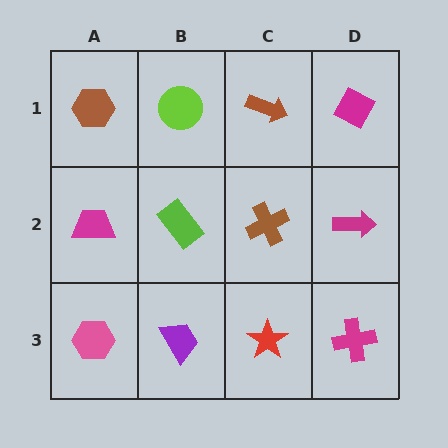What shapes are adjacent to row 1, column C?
A brown cross (row 2, column C), a lime circle (row 1, column B), a magenta diamond (row 1, column D).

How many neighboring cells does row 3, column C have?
3.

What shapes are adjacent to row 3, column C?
A brown cross (row 2, column C), a purple trapezoid (row 3, column B), a magenta cross (row 3, column D).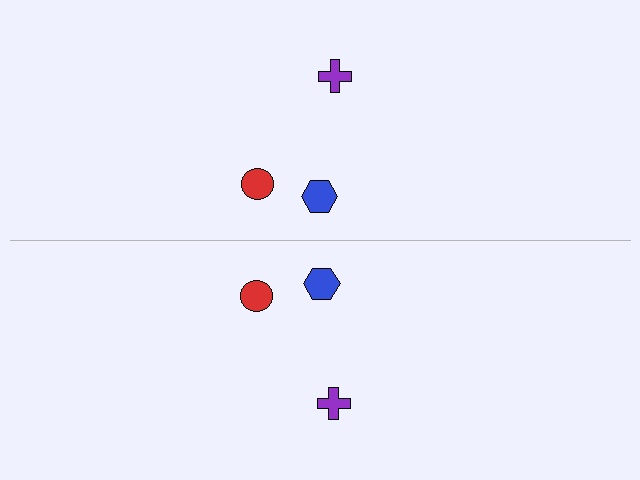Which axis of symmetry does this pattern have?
The pattern has a horizontal axis of symmetry running through the center of the image.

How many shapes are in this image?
There are 6 shapes in this image.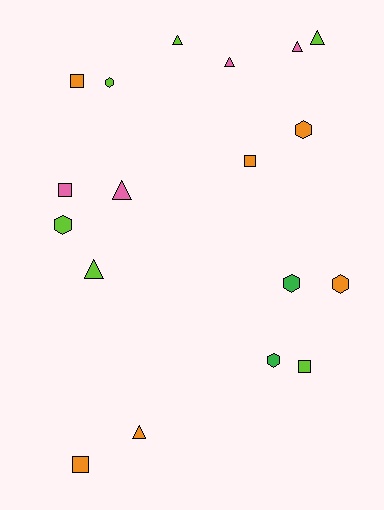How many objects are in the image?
There are 18 objects.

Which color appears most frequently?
Lime, with 6 objects.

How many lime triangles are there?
There are 3 lime triangles.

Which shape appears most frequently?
Triangle, with 7 objects.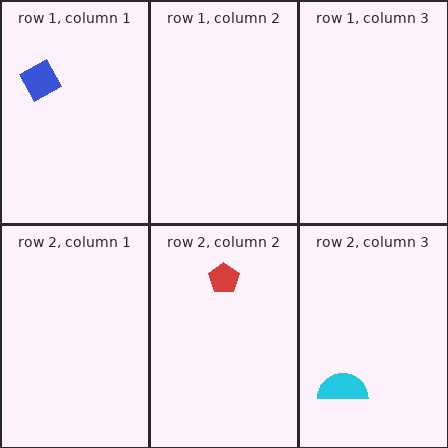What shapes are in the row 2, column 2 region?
The red pentagon.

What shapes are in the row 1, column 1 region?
The blue diamond.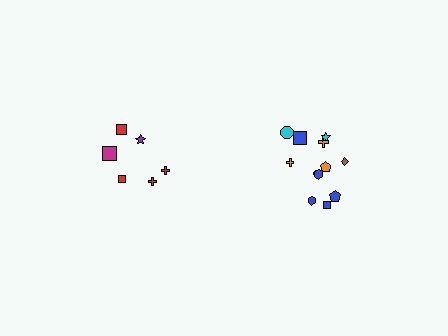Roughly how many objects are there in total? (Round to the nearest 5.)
Roughly 20 objects in total.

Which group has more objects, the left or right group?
The right group.